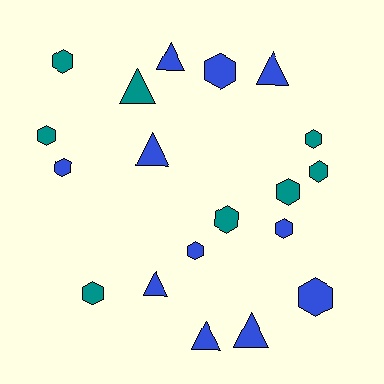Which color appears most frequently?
Blue, with 11 objects.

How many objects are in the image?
There are 19 objects.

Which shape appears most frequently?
Hexagon, with 12 objects.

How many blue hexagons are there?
There are 5 blue hexagons.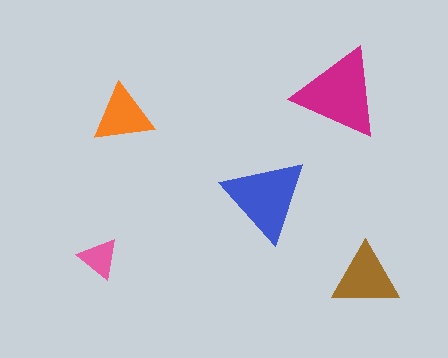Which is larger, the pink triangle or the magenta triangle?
The magenta one.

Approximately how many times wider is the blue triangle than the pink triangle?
About 2 times wider.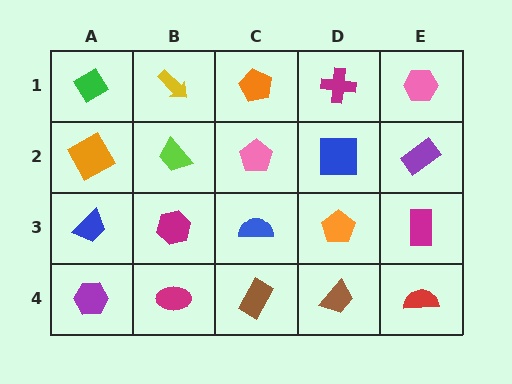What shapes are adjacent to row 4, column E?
A magenta rectangle (row 3, column E), a brown trapezoid (row 4, column D).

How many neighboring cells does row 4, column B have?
3.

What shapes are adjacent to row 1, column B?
A lime trapezoid (row 2, column B), a green diamond (row 1, column A), an orange pentagon (row 1, column C).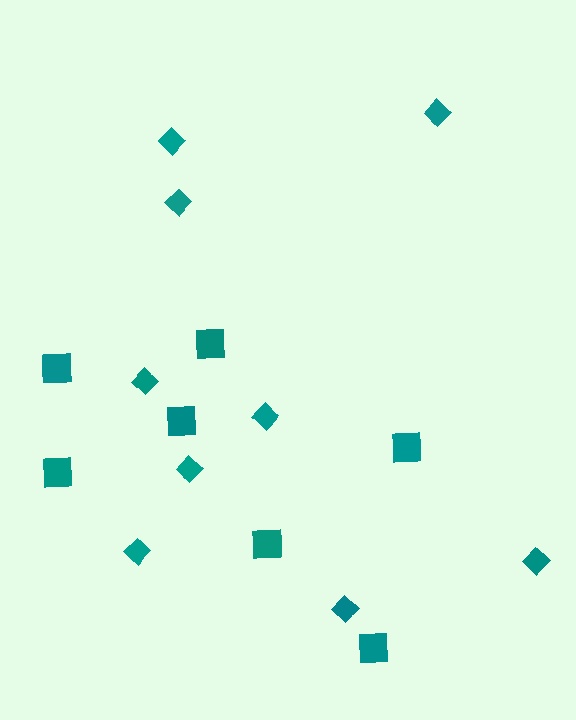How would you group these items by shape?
There are 2 groups: one group of squares (7) and one group of diamonds (9).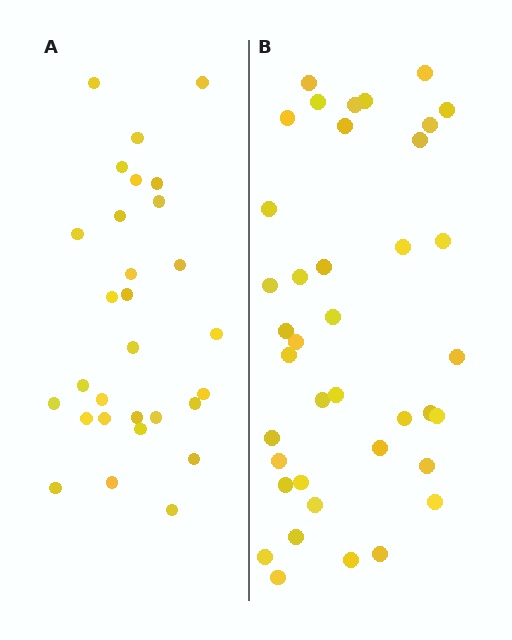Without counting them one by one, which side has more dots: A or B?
Region B (the right region) has more dots.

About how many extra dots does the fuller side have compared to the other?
Region B has roughly 10 or so more dots than region A.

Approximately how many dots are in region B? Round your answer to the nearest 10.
About 40 dots. (The exact count is 39, which rounds to 40.)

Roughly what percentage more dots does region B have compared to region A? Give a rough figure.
About 35% more.